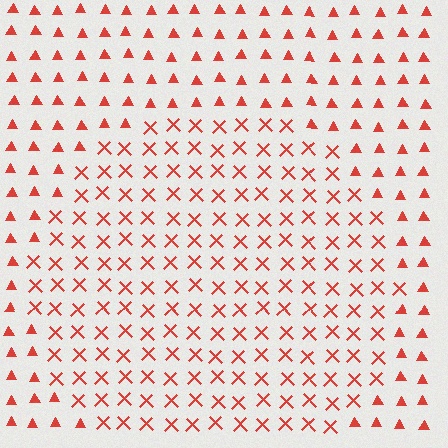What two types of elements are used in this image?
The image uses X marks inside the circle region and triangles outside it.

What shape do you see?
I see a circle.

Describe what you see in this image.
The image is filled with small red elements arranged in a uniform grid. A circle-shaped region contains X marks, while the surrounding area contains triangles. The boundary is defined purely by the change in element shape.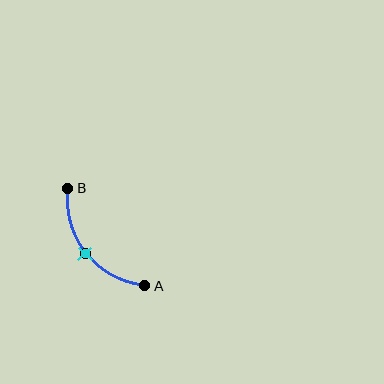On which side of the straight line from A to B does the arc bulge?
The arc bulges below and to the left of the straight line connecting A and B.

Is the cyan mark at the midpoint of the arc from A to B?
Yes. The cyan mark lies on the arc at equal arc-length from both A and B — it is the arc midpoint.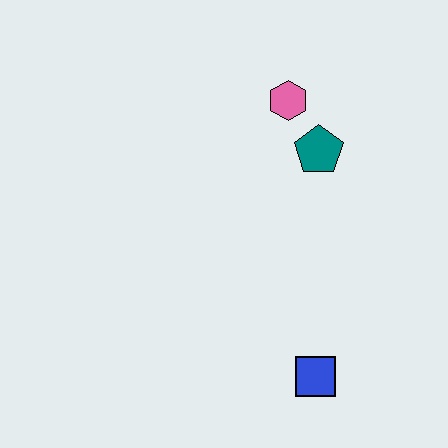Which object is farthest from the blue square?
The pink hexagon is farthest from the blue square.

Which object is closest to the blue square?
The teal pentagon is closest to the blue square.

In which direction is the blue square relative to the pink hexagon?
The blue square is below the pink hexagon.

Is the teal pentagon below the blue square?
No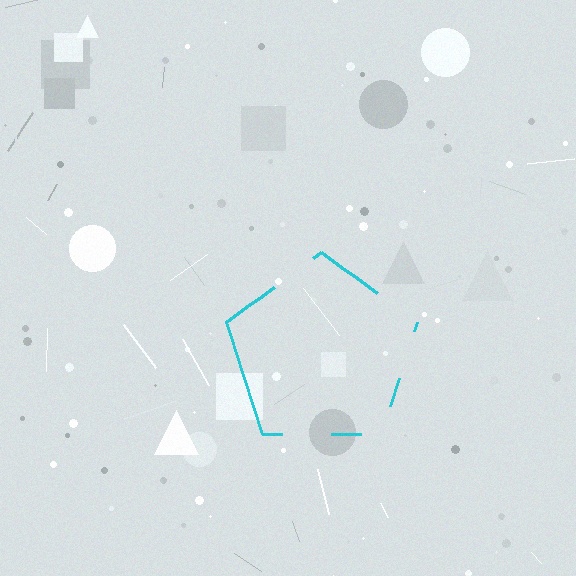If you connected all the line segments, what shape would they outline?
They would outline a pentagon.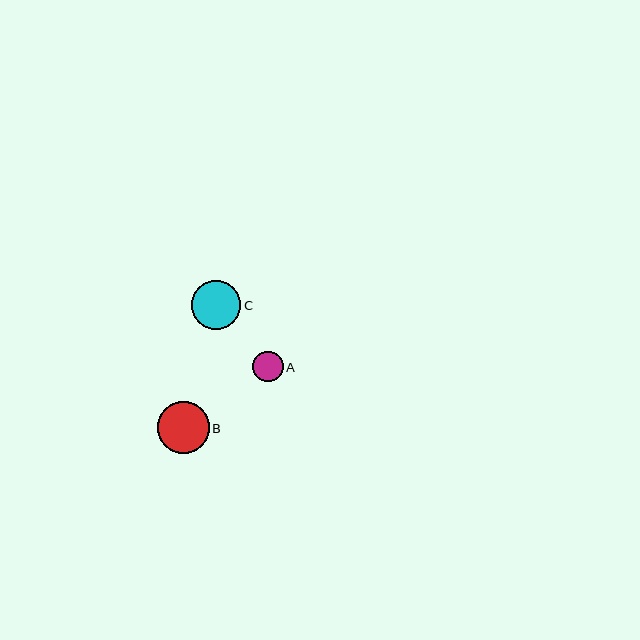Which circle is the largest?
Circle B is the largest with a size of approximately 51 pixels.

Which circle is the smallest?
Circle A is the smallest with a size of approximately 30 pixels.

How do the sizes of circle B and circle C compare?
Circle B and circle C are approximately the same size.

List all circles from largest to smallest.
From largest to smallest: B, C, A.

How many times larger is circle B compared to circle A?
Circle B is approximately 1.7 times the size of circle A.